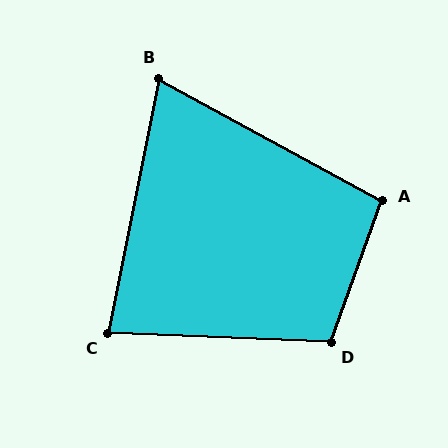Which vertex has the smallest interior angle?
B, at approximately 73 degrees.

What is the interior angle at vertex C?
Approximately 81 degrees (acute).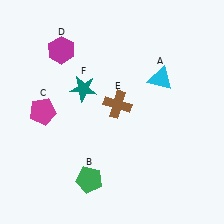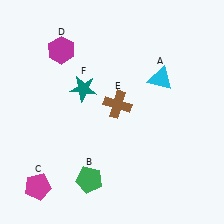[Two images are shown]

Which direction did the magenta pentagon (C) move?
The magenta pentagon (C) moved down.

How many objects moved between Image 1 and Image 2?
1 object moved between the two images.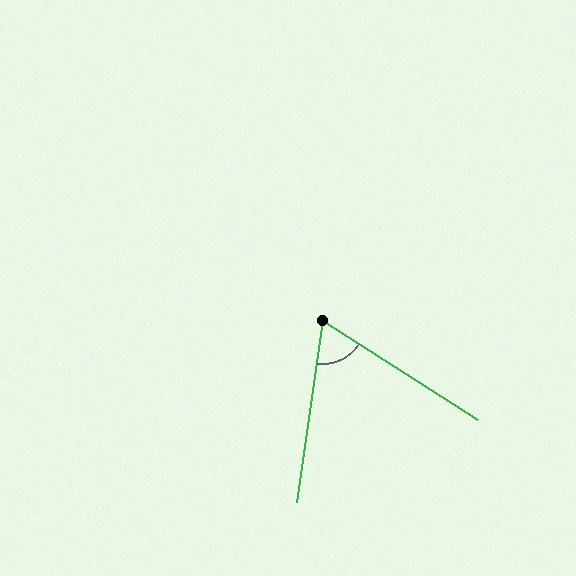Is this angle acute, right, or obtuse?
It is acute.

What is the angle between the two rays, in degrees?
Approximately 65 degrees.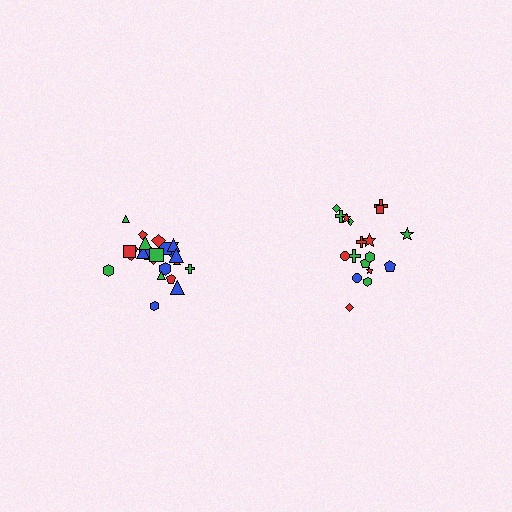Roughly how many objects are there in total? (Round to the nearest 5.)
Roughly 45 objects in total.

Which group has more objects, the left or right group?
The left group.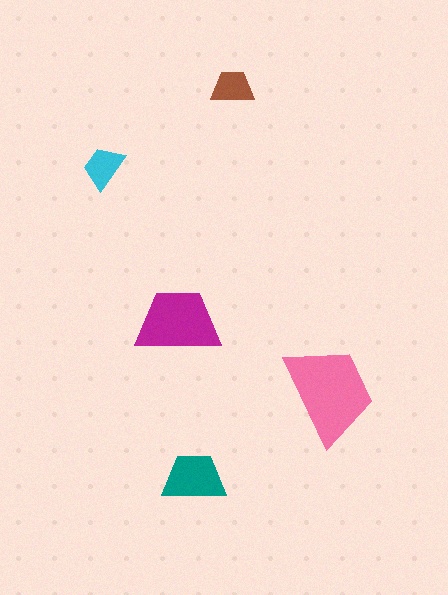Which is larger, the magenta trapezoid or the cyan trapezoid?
The magenta one.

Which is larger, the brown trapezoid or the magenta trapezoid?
The magenta one.